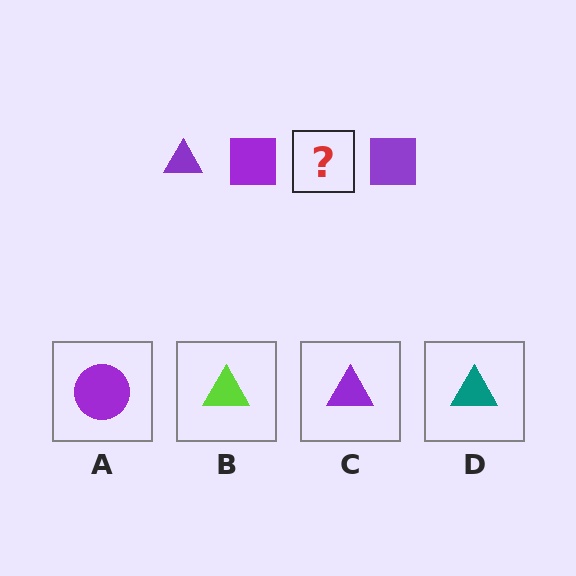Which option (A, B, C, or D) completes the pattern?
C.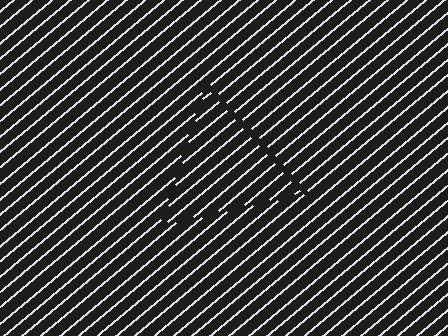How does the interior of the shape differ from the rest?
The interior of the shape contains the same grating, shifted by half a period — the contour is defined by the phase discontinuity where line-ends from the inner and outer gratings abut.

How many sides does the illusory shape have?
3 sides — the line-ends trace a triangle.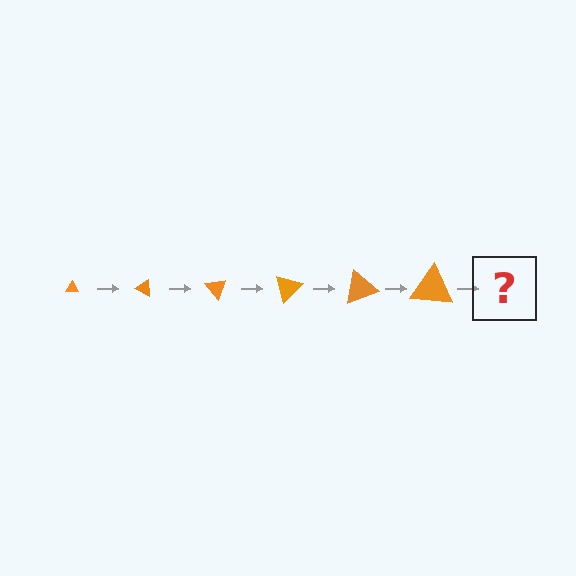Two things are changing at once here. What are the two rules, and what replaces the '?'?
The two rules are that the triangle grows larger each step and it rotates 25 degrees each step. The '?' should be a triangle, larger than the previous one and rotated 150 degrees from the start.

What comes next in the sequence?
The next element should be a triangle, larger than the previous one and rotated 150 degrees from the start.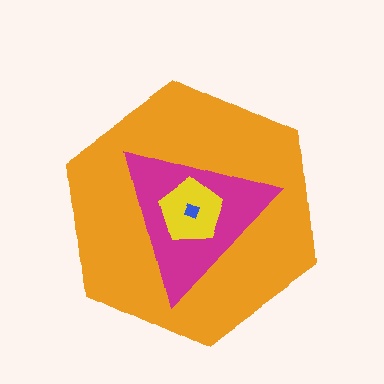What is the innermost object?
The blue diamond.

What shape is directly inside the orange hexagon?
The magenta triangle.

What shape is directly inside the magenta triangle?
The yellow pentagon.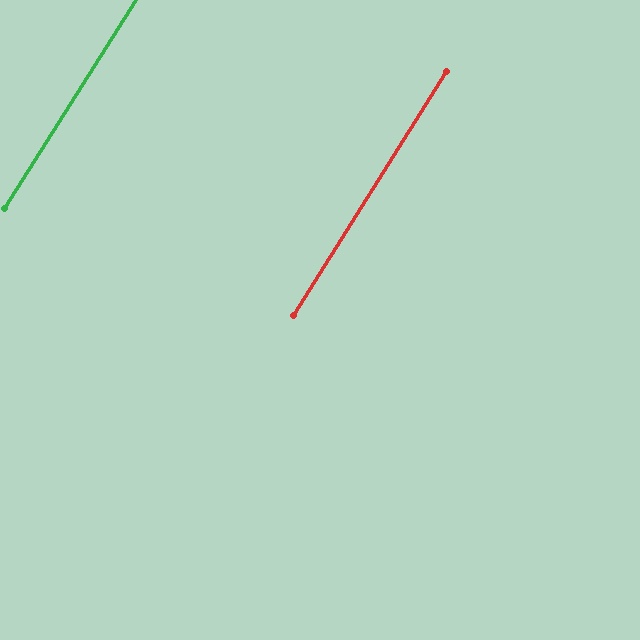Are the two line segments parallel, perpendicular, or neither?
Parallel — their directions differ by only 0.0°.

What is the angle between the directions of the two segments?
Approximately 0 degrees.